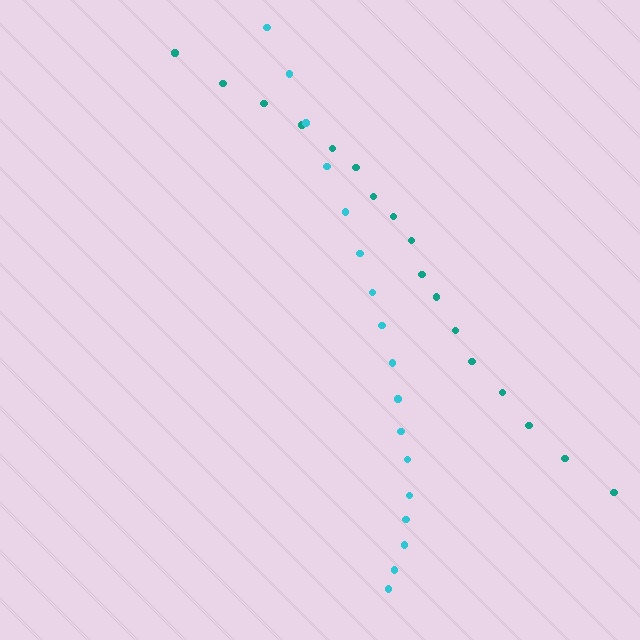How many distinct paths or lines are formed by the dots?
There are 2 distinct paths.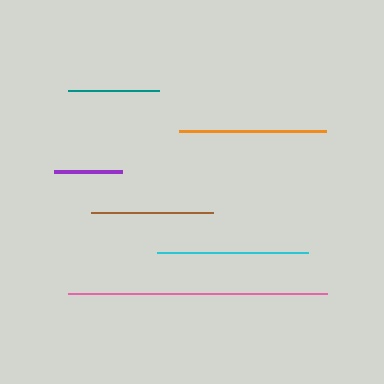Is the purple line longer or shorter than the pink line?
The pink line is longer than the purple line.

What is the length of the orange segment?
The orange segment is approximately 147 pixels long.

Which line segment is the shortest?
The purple line is the shortest at approximately 68 pixels.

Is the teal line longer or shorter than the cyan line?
The cyan line is longer than the teal line.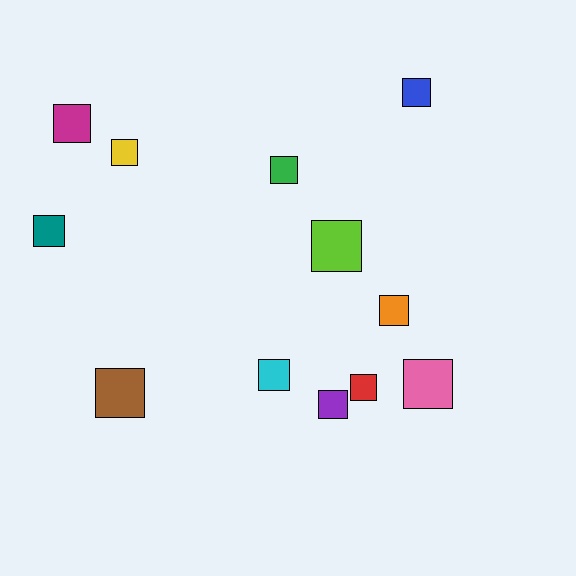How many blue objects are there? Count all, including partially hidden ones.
There is 1 blue object.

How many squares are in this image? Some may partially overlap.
There are 12 squares.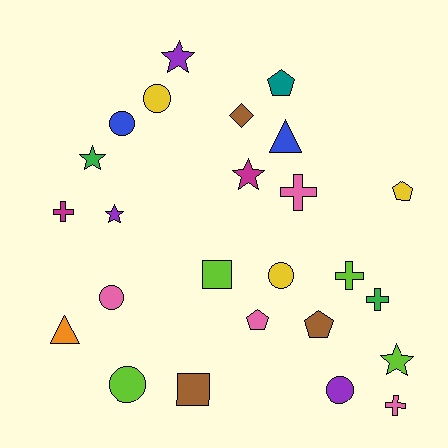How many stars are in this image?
There are 5 stars.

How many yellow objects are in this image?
There are 3 yellow objects.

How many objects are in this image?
There are 25 objects.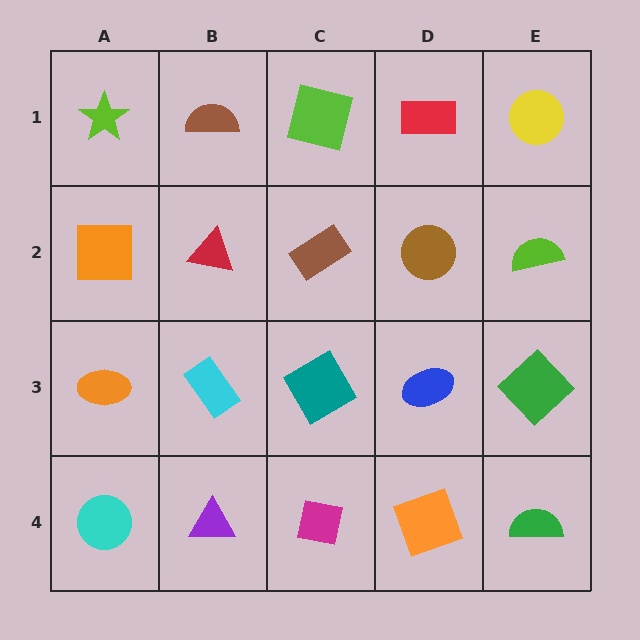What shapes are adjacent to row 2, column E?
A yellow circle (row 1, column E), a green diamond (row 3, column E), a brown circle (row 2, column D).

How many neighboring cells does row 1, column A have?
2.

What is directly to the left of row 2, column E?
A brown circle.